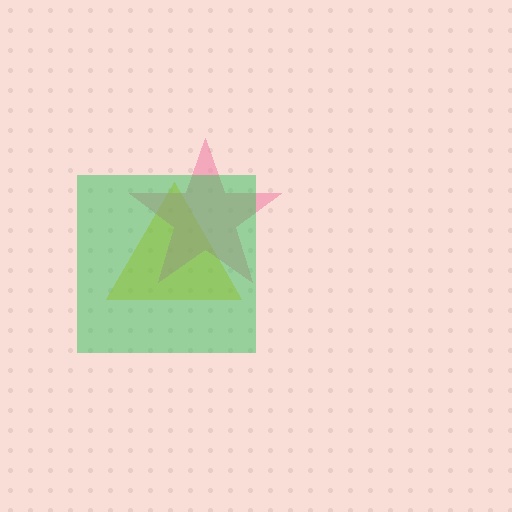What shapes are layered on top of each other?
The layered shapes are: a yellow triangle, a pink star, a green square.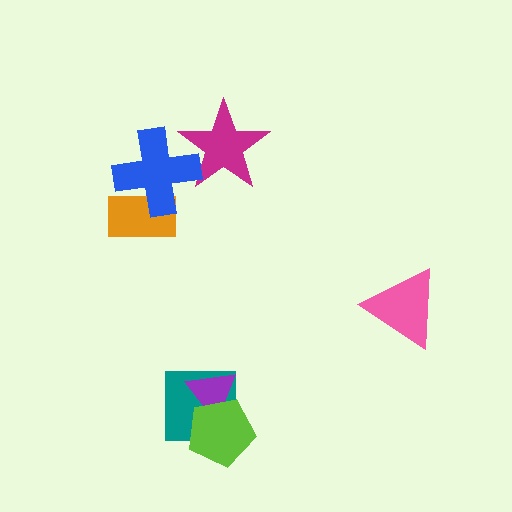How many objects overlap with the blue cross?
2 objects overlap with the blue cross.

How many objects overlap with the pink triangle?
0 objects overlap with the pink triangle.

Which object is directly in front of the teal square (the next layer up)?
The purple triangle is directly in front of the teal square.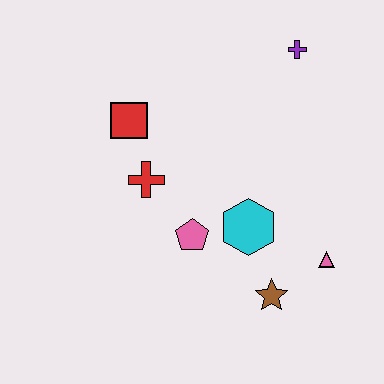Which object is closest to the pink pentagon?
The cyan hexagon is closest to the pink pentagon.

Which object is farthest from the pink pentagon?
The purple cross is farthest from the pink pentagon.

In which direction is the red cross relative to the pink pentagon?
The red cross is above the pink pentagon.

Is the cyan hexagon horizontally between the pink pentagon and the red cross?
No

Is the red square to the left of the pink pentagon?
Yes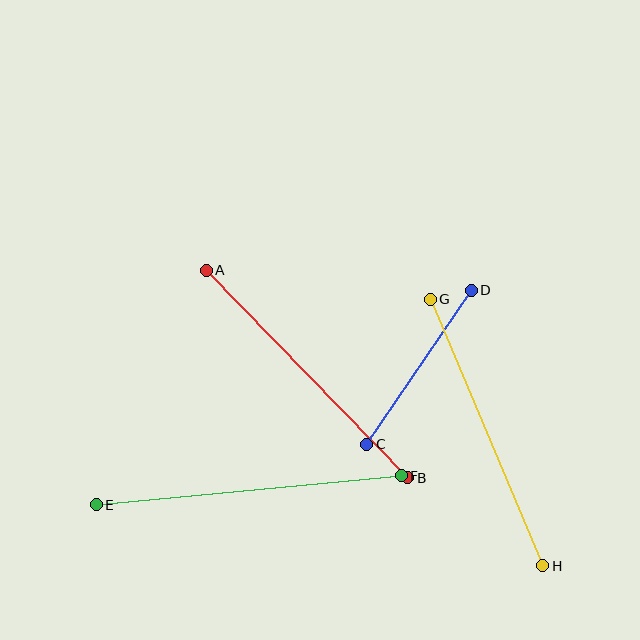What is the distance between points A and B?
The distance is approximately 289 pixels.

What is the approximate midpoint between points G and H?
The midpoint is at approximately (486, 433) pixels.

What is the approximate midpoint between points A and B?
The midpoint is at approximately (307, 374) pixels.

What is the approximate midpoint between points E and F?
The midpoint is at approximately (249, 490) pixels.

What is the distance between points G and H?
The distance is approximately 290 pixels.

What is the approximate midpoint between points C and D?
The midpoint is at approximately (419, 367) pixels.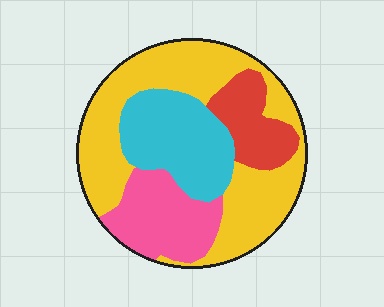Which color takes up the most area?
Yellow, at roughly 45%.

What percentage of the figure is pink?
Pink covers about 20% of the figure.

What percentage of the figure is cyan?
Cyan takes up about one fifth (1/5) of the figure.